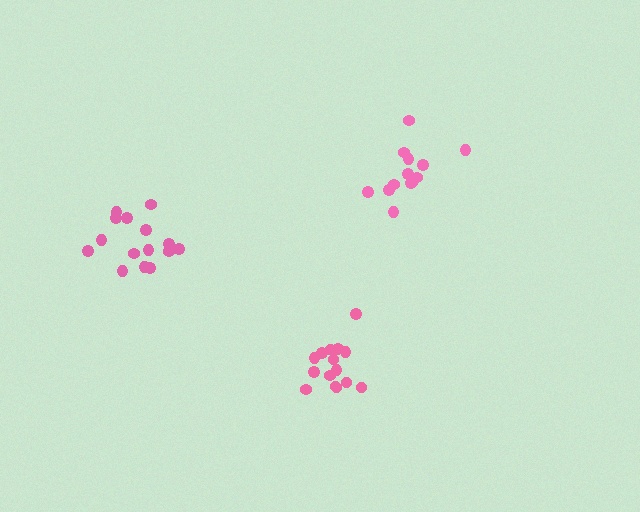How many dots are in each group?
Group 1: 15 dots, Group 2: 13 dots, Group 3: 15 dots (43 total).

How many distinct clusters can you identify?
There are 3 distinct clusters.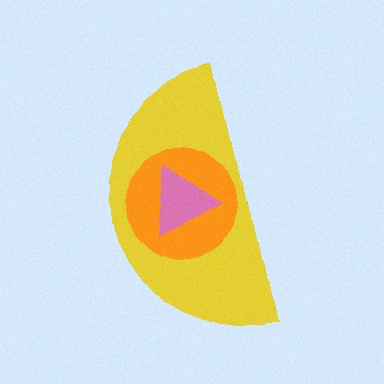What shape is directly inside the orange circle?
The pink triangle.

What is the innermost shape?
The pink triangle.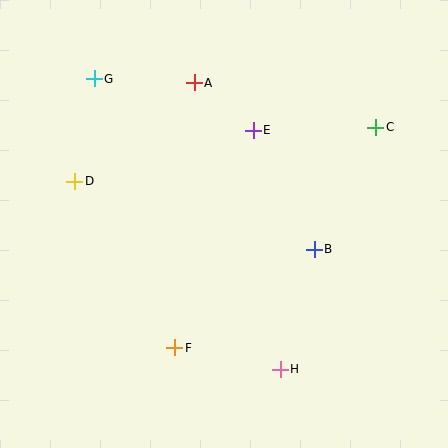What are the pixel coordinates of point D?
Point D is at (75, 181).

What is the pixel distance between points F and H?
The distance between F and H is 108 pixels.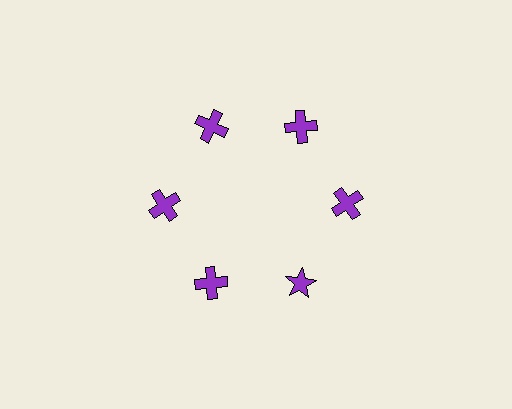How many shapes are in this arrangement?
There are 6 shapes arranged in a ring pattern.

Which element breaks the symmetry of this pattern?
The purple star at roughly the 5 o'clock position breaks the symmetry. All other shapes are purple crosses.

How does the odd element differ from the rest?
It has a different shape: star instead of cross.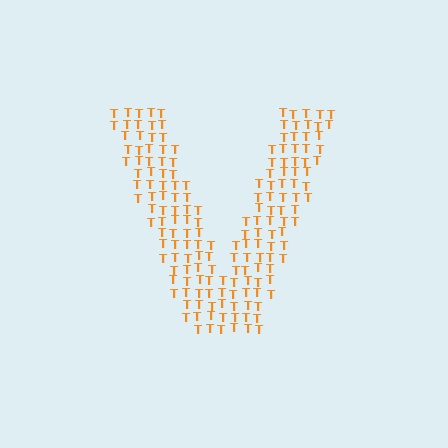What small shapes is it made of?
It is made of small letter T's.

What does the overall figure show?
The overall figure shows the letter V.